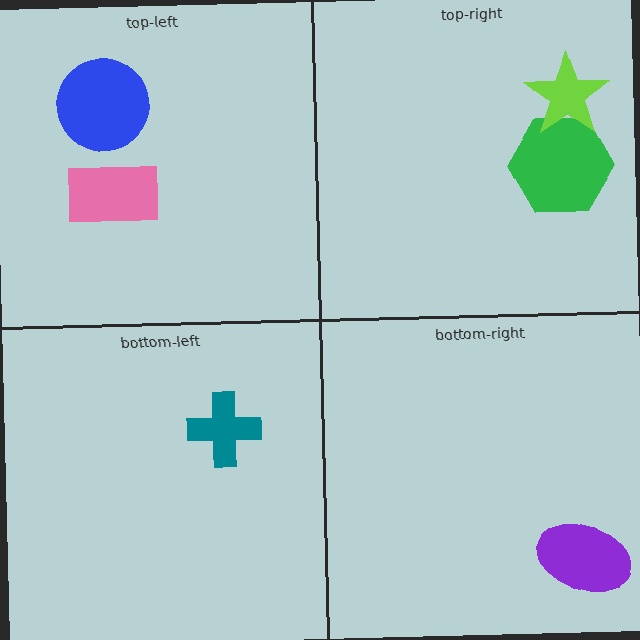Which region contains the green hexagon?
The top-right region.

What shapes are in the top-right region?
The green hexagon, the lime star.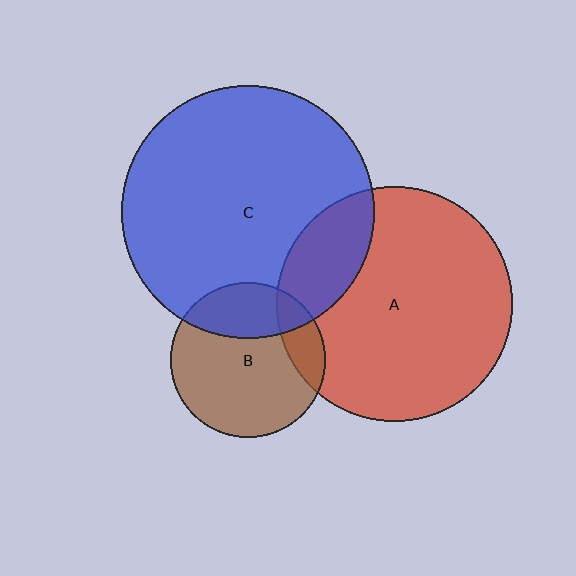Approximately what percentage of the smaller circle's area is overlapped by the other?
Approximately 15%.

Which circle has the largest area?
Circle C (blue).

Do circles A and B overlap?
Yes.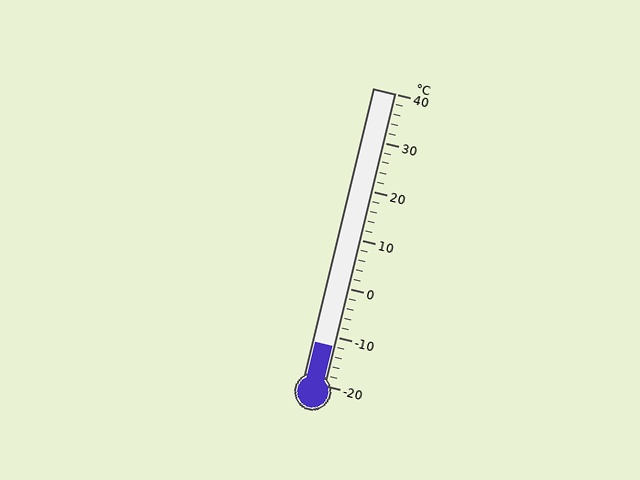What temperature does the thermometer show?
The thermometer shows approximately -12°C.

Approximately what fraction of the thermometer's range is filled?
The thermometer is filled to approximately 15% of its range.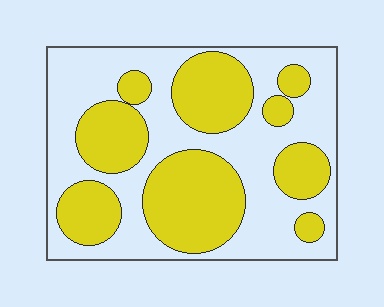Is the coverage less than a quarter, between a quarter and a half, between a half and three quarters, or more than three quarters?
Between a quarter and a half.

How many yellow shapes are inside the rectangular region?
9.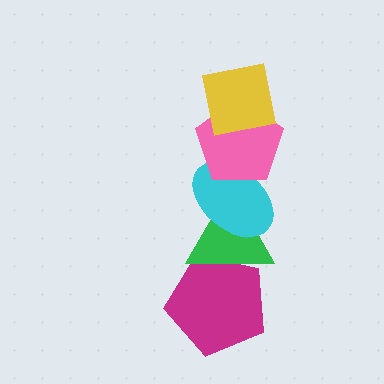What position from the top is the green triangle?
The green triangle is 4th from the top.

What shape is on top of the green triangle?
The cyan ellipse is on top of the green triangle.